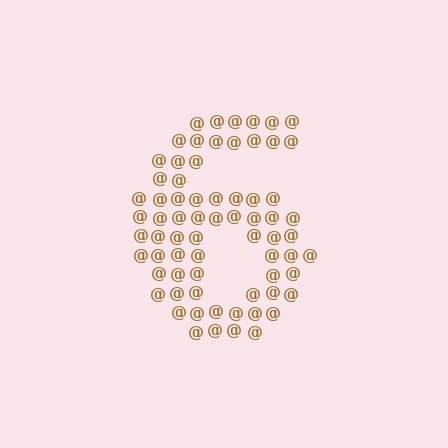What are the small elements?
The small elements are at signs.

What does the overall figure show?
The overall figure shows the digit 6.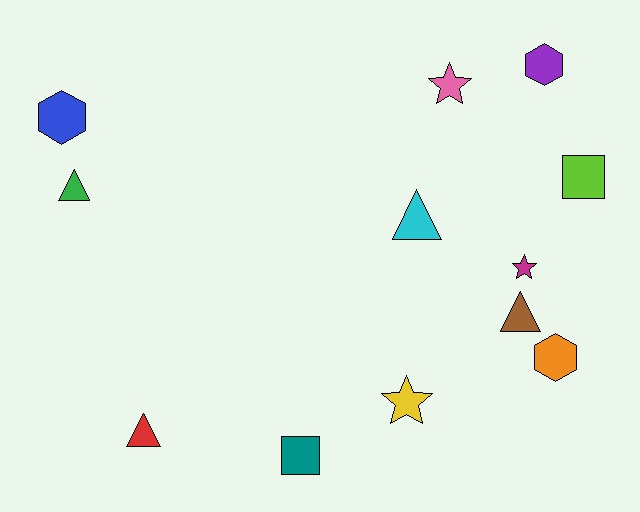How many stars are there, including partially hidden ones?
There are 3 stars.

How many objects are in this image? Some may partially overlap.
There are 12 objects.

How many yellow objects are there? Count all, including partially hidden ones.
There is 1 yellow object.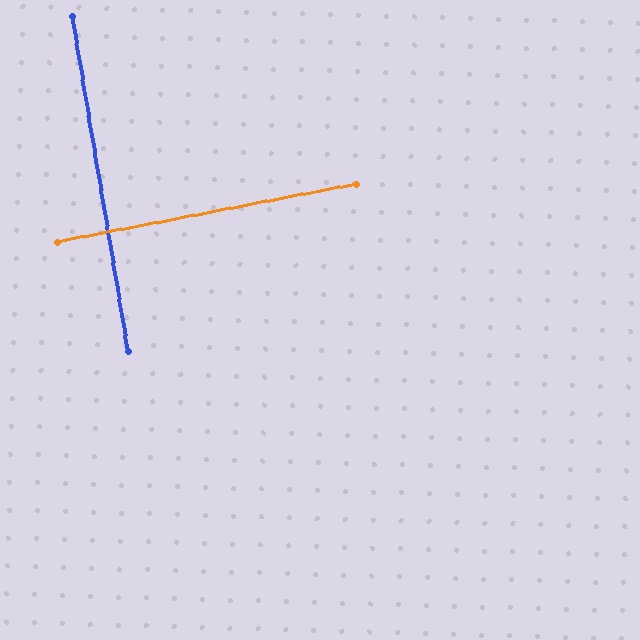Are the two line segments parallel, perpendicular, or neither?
Perpendicular — they meet at approximately 88°.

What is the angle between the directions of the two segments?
Approximately 88 degrees.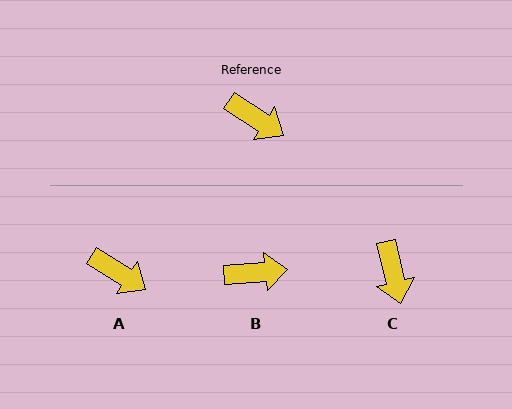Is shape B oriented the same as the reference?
No, it is off by about 37 degrees.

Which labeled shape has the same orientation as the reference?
A.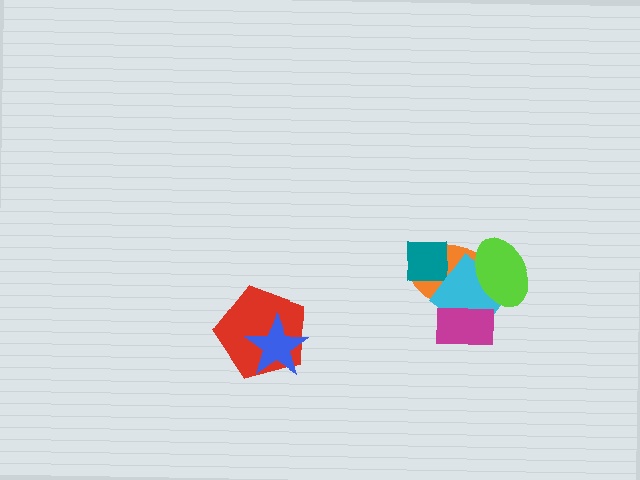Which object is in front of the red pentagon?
The blue star is in front of the red pentagon.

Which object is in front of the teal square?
The cyan diamond is in front of the teal square.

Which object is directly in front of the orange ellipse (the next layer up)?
The teal square is directly in front of the orange ellipse.